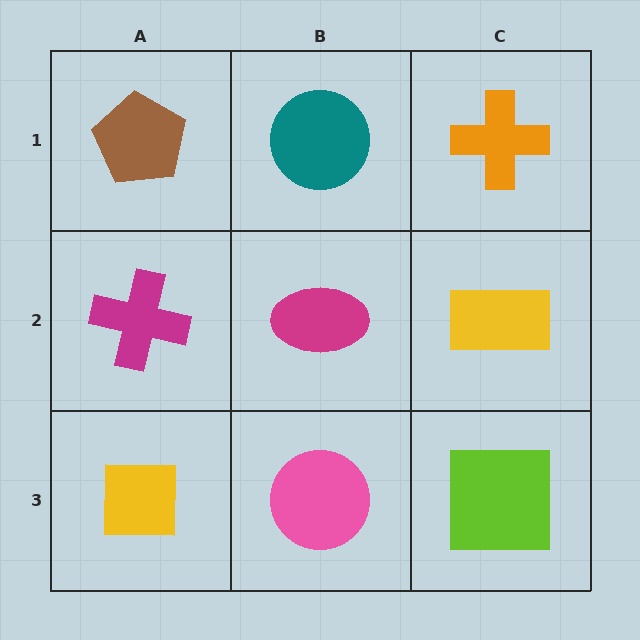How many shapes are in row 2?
3 shapes.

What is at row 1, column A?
A brown pentagon.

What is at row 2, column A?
A magenta cross.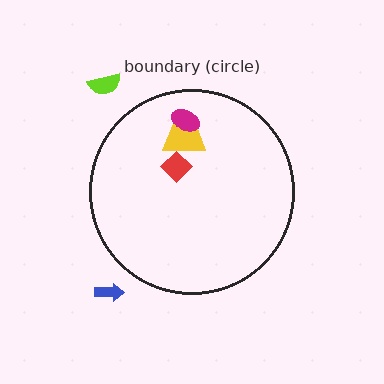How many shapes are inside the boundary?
3 inside, 2 outside.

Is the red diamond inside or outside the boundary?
Inside.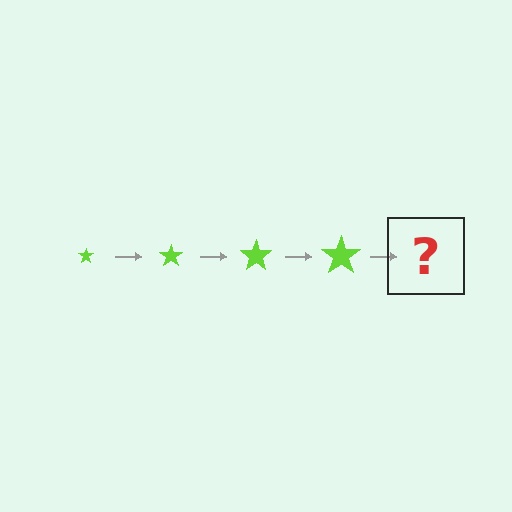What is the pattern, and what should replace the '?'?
The pattern is that the star gets progressively larger each step. The '?' should be a lime star, larger than the previous one.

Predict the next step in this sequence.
The next step is a lime star, larger than the previous one.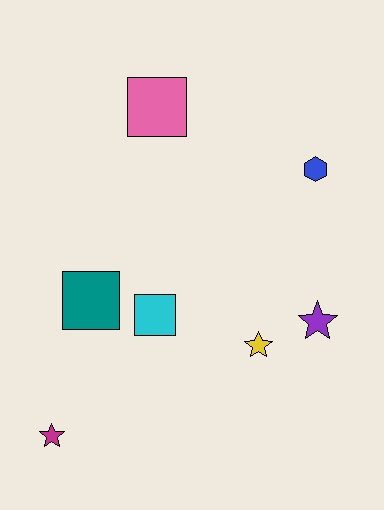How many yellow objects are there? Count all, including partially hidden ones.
There is 1 yellow object.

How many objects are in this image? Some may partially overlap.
There are 7 objects.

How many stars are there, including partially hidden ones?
There are 3 stars.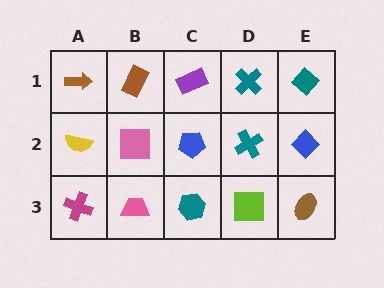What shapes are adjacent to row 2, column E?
A teal diamond (row 1, column E), a brown ellipse (row 3, column E), a teal cross (row 2, column D).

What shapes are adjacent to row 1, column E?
A blue diamond (row 2, column E), a teal cross (row 1, column D).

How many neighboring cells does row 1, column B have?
3.